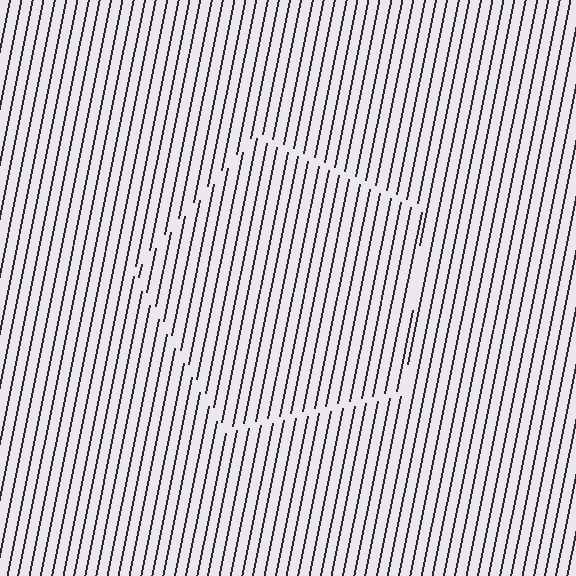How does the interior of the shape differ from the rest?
The interior of the shape contains the same grating, shifted by half a period — the contour is defined by the phase discontinuity where line-ends from the inner and outer gratings abut.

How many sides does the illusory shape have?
5 sides — the line-ends trace a pentagon.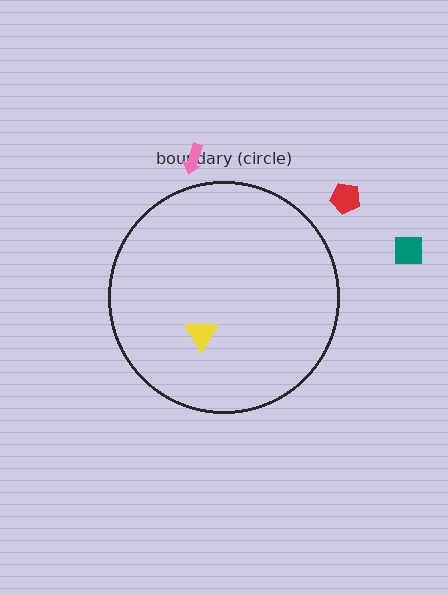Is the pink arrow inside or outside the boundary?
Outside.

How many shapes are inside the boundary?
1 inside, 3 outside.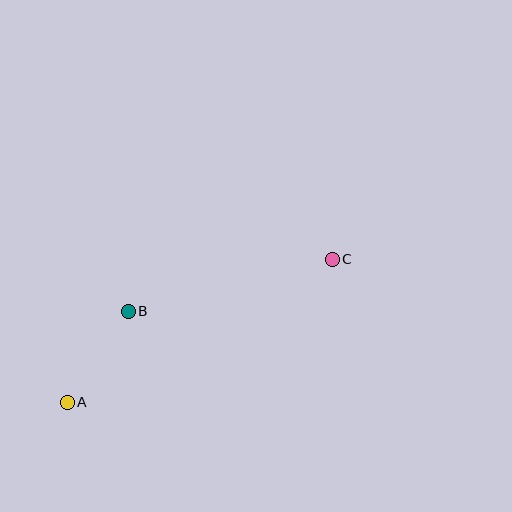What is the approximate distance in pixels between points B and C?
The distance between B and C is approximately 210 pixels.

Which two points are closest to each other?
Points A and B are closest to each other.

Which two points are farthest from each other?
Points A and C are farthest from each other.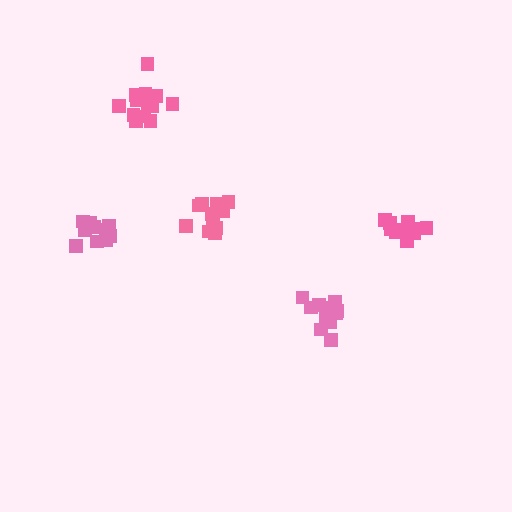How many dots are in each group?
Group 1: 15 dots, Group 2: 11 dots, Group 3: 11 dots, Group 4: 13 dots, Group 5: 10 dots (60 total).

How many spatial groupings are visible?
There are 5 spatial groupings.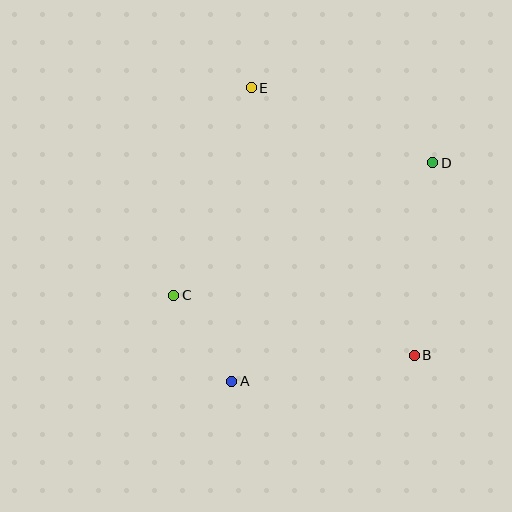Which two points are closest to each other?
Points A and C are closest to each other.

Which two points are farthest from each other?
Points B and E are farthest from each other.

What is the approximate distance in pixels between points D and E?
The distance between D and E is approximately 196 pixels.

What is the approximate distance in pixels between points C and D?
The distance between C and D is approximately 291 pixels.